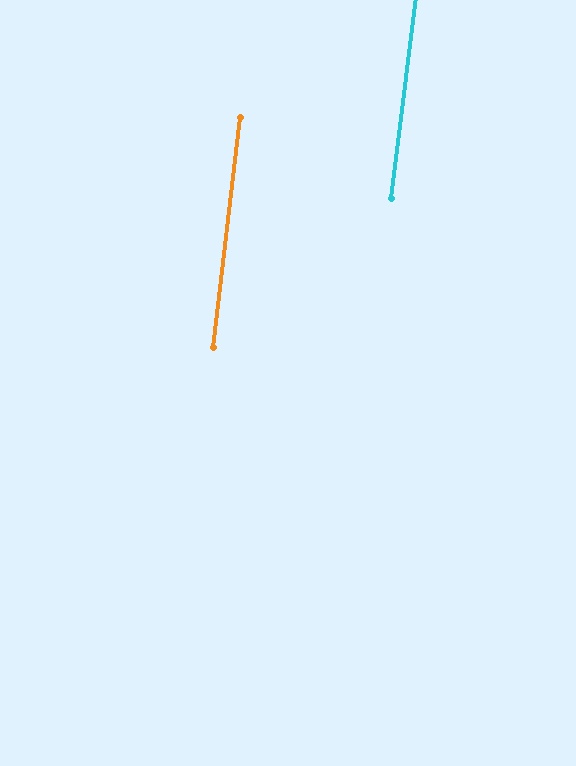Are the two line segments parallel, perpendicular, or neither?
Parallel — their directions differ by only 0.3°.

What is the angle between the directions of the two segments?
Approximately 0 degrees.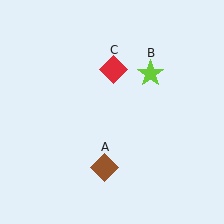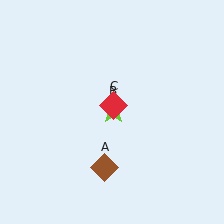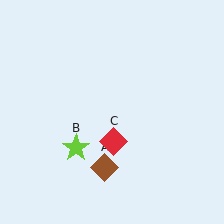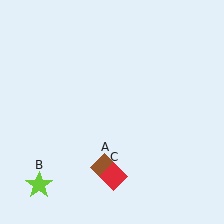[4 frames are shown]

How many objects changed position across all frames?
2 objects changed position: lime star (object B), red diamond (object C).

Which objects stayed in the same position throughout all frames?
Brown diamond (object A) remained stationary.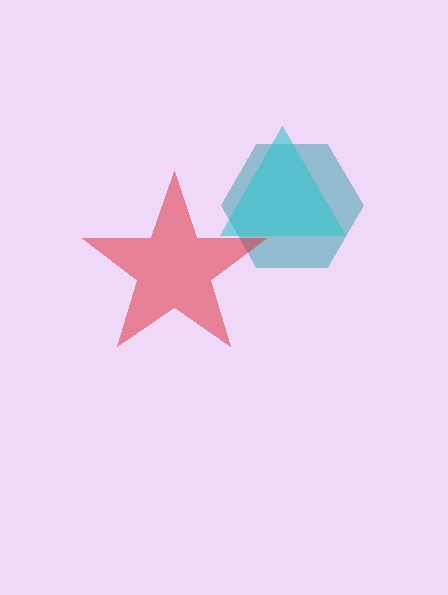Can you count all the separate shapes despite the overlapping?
Yes, there are 3 separate shapes.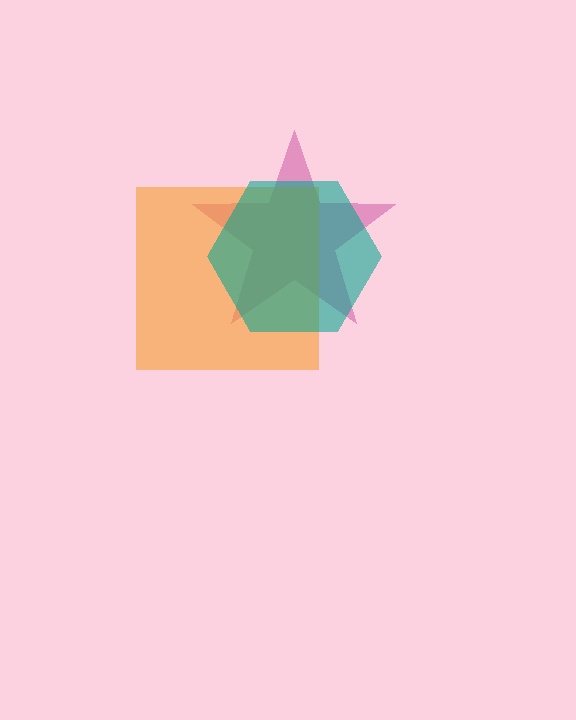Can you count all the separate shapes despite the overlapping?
Yes, there are 3 separate shapes.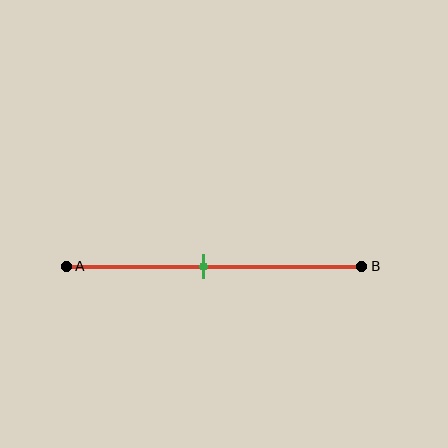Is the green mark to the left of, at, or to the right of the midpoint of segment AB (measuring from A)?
The green mark is to the left of the midpoint of segment AB.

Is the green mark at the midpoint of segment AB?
No, the mark is at about 45% from A, not at the 50% midpoint.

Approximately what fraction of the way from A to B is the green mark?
The green mark is approximately 45% of the way from A to B.